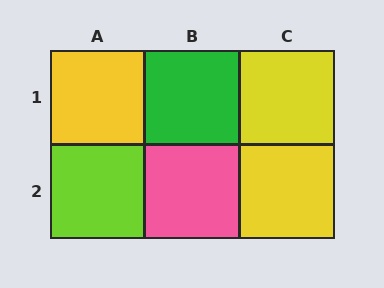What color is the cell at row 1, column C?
Yellow.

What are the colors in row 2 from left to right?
Lime, pink, yellow.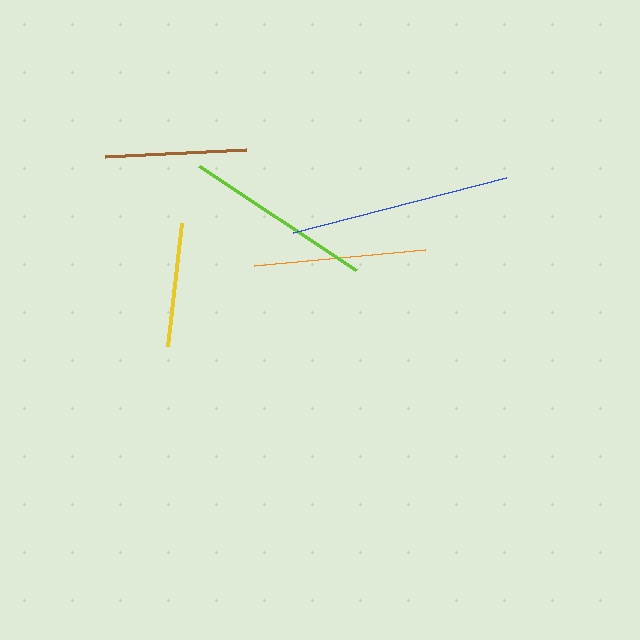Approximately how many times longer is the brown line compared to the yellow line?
The brown line is approximately 1.1 times the length of the yellow line.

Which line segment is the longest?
The blue line is the longest at approximately 220 pixels.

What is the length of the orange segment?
The orange segment is approximately 173 pixels long.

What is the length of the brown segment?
The brown segment is approximately 141 pixels long.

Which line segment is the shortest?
The yellow line is the shortest at approximately 124 pixels.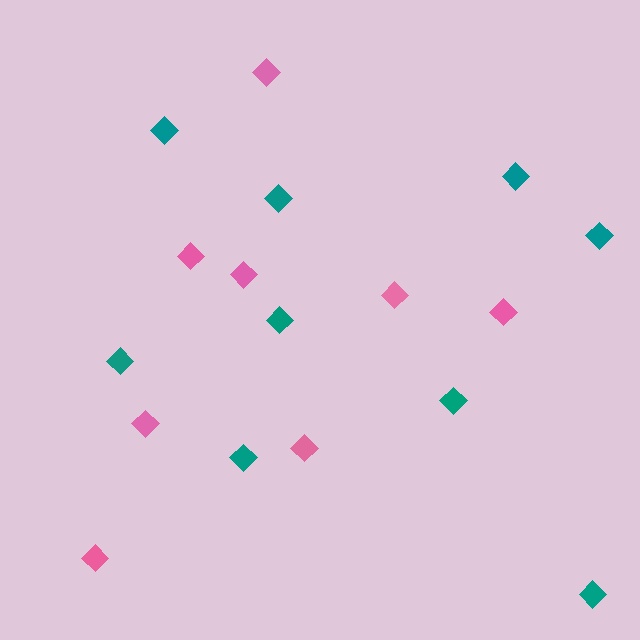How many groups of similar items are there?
There are 2 groups: one group of pink diamonds (8) and one group of teal diamonds (9).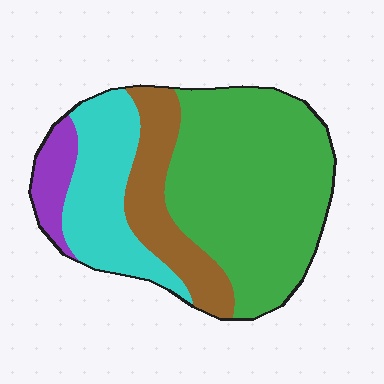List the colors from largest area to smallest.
From largest to smallest: green, cyan, brown, purple.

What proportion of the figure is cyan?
Cyan covers around 20% of the figure.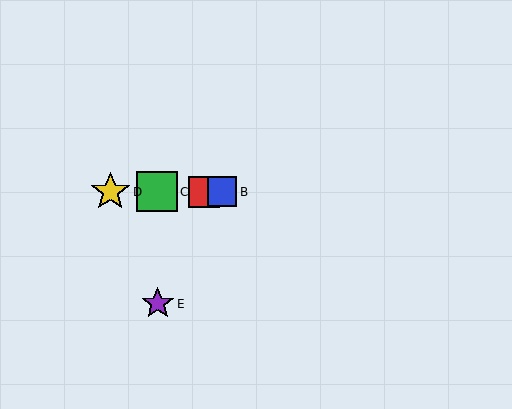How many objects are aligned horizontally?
4 objects (A, B, C, D) are aligned horizontally.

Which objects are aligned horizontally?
Objects A, B, C, D are aligned horizontally.